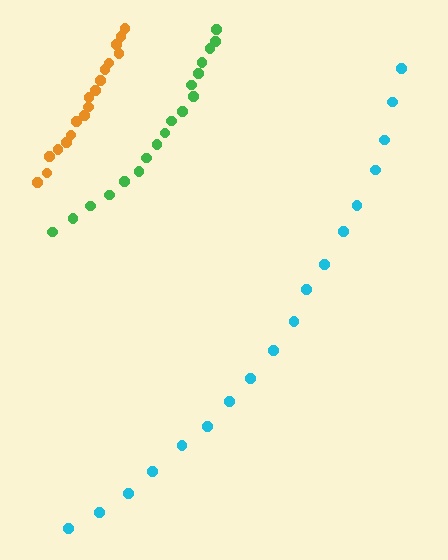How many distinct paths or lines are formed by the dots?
There are 3 distinct paths.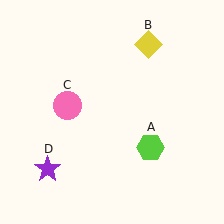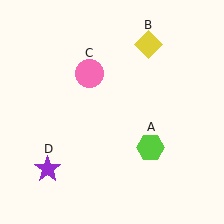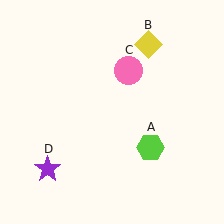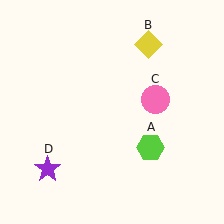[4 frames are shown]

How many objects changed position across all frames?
1 object changed position: pink circle (object C).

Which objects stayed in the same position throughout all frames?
Lime hexagon (object A) and yellow diamond (object B) and purple star (object D) remained stationary.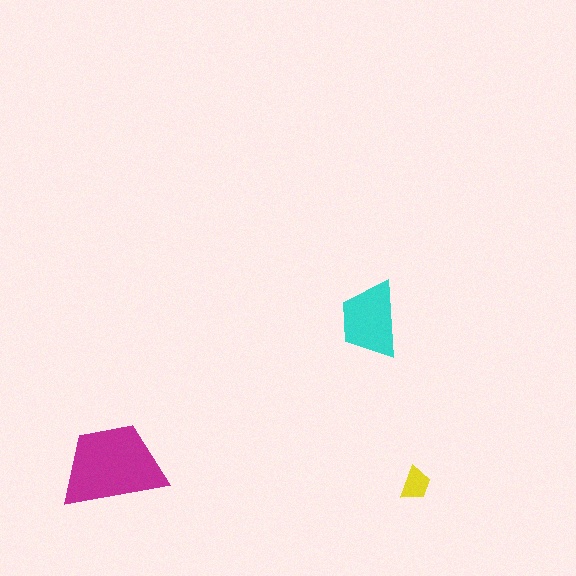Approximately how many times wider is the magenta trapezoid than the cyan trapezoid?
About 1.5 times wider.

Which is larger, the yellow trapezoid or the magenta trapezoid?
The magenta one.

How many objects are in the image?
There are 3 objects in the image.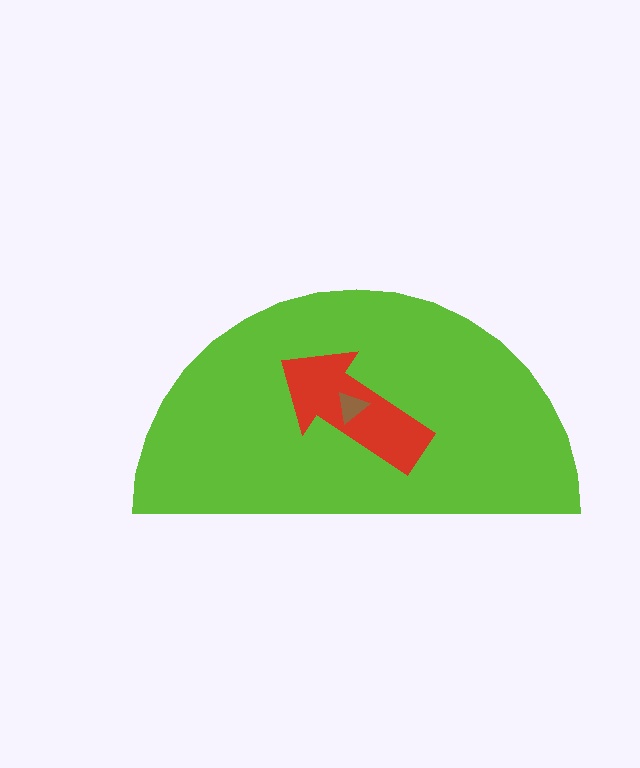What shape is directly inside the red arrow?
The brown triangle.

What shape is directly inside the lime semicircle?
The red arrow.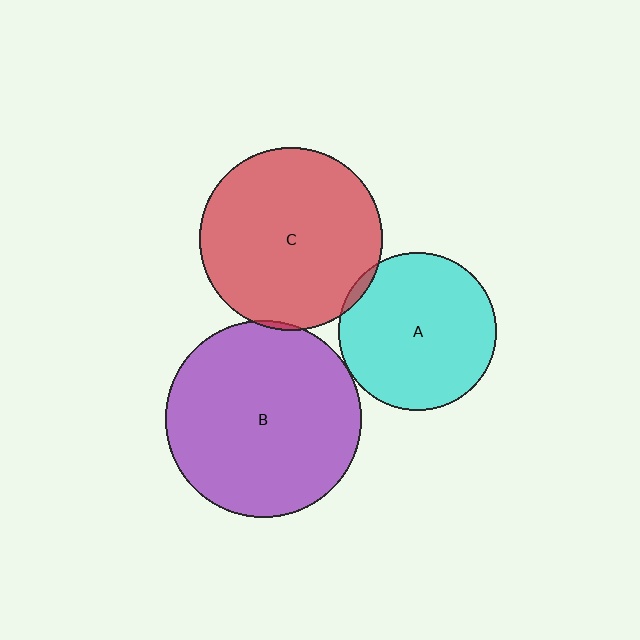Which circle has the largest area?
Circle B (purple).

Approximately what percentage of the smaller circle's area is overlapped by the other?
Approximately 5%.